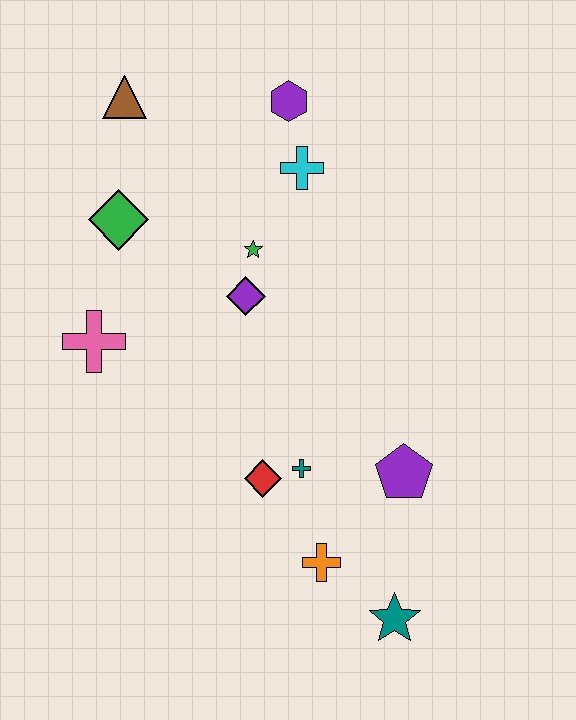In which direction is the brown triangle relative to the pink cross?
The brown triangle is above the pink cross.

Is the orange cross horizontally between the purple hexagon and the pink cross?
No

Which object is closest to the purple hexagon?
The cyan cross is closest to the purple hexagon.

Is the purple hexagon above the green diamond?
Yes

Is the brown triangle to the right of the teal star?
No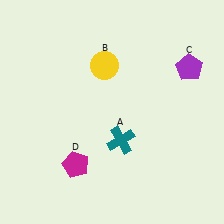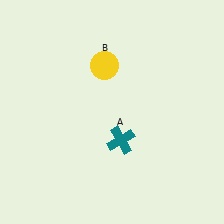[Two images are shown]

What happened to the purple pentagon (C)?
The purple pentagon (C) was removed in Image 2. It was in the top-right area of Image 1.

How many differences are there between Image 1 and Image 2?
There are 2 differences between the two images.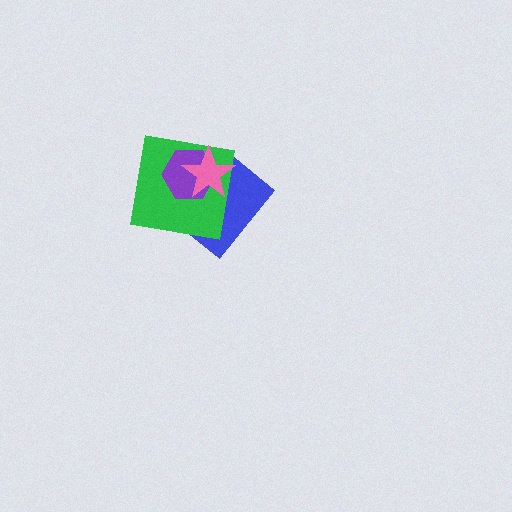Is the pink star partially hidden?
No, no other shape covers it.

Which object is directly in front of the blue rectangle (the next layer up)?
The green square is directly in front of the blue rectangle.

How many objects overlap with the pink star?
3 objects overlap with the pink star.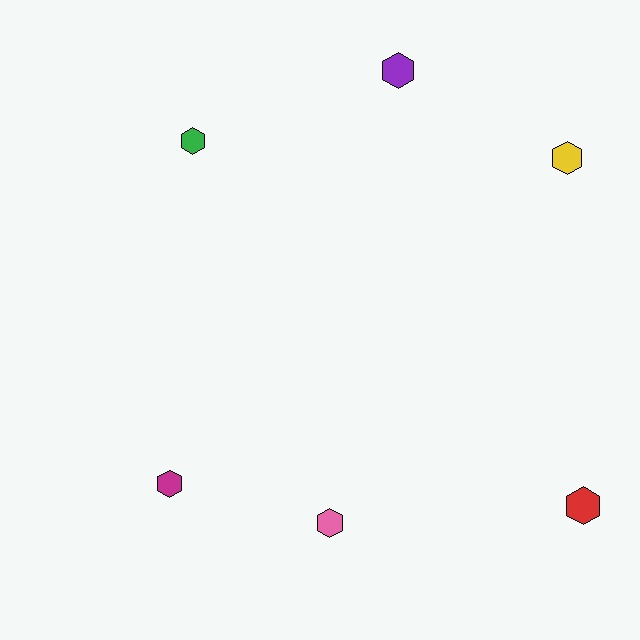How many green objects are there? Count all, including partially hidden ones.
There is 1 green object.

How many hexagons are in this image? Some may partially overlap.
There are 6 hexagons.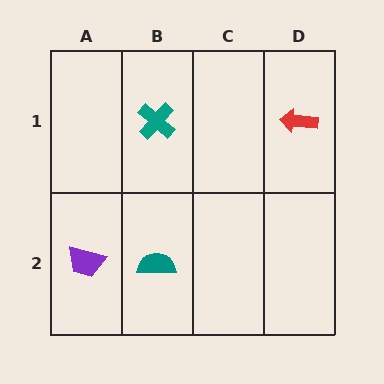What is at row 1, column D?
A red arrow.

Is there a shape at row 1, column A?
No, that cell is empty.